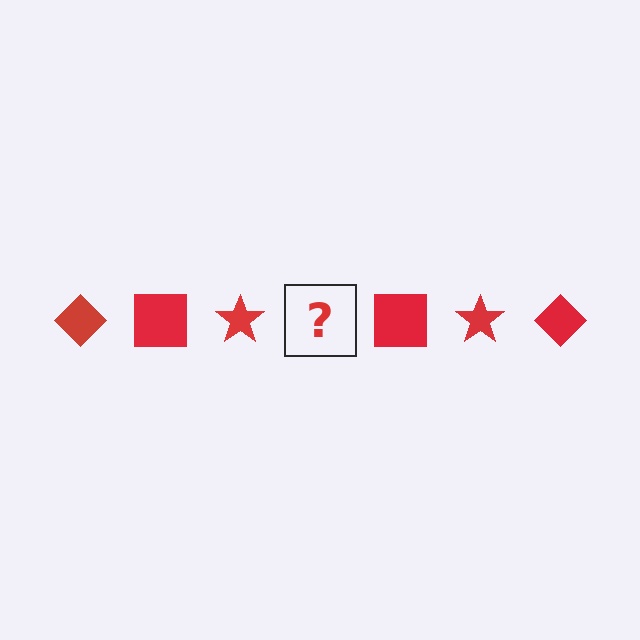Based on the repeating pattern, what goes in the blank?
The blank should be a red diamond.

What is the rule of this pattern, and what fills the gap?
The rule is that the pattern cycles through diamond, square, star shapes in red. The gap should be filled with a red diamond.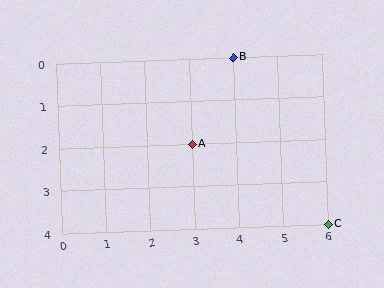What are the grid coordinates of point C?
Point C is at grid coordinates (6, 4).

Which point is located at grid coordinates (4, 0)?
Point B is at (4, 0).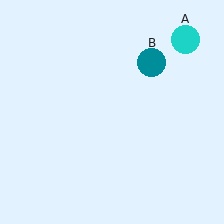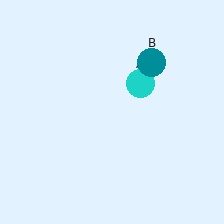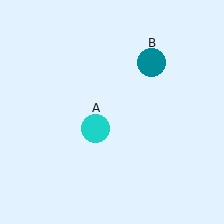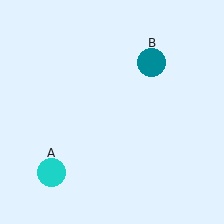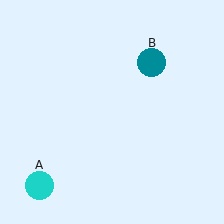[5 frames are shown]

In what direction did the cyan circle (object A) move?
The cyan circle (object A) moved down and to the left.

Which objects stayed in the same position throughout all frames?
Teal circle (object B) remained stationary.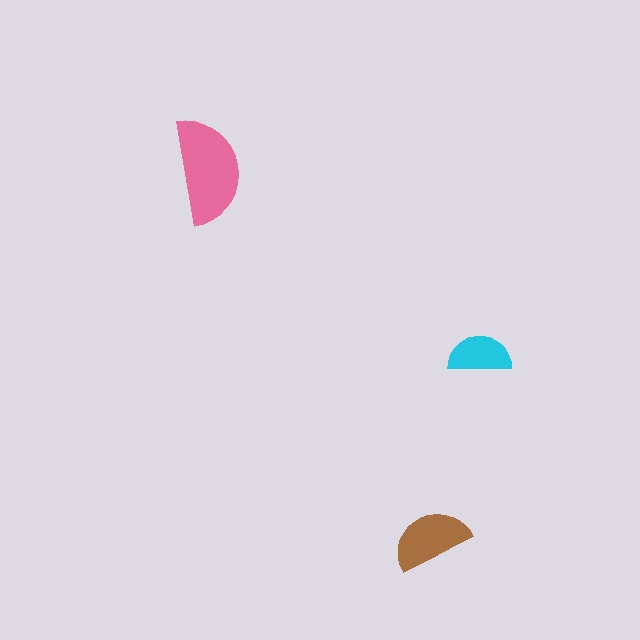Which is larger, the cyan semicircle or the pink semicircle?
The pink one.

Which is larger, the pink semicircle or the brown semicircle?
The pink one.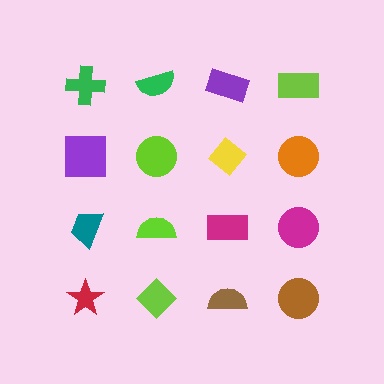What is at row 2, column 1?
A purple square.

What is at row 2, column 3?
A yellow diamond.